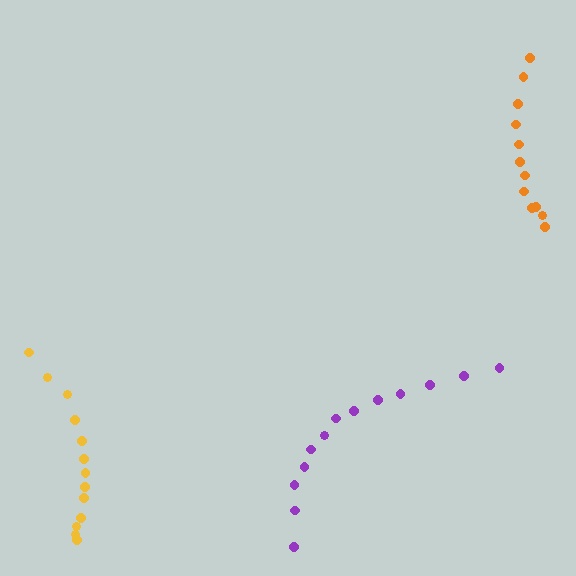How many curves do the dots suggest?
There are 3 distinct paths.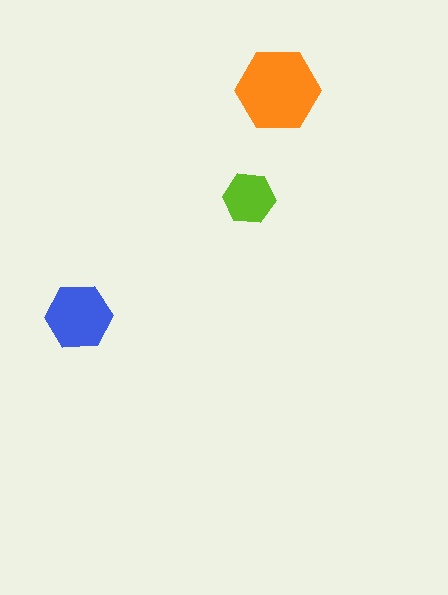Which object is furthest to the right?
The orange hexagon is rightmost.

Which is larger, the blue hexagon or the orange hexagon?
The orange one.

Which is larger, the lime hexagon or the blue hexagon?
The blue one.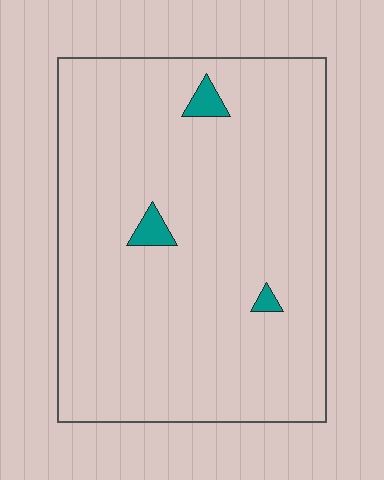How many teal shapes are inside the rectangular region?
3.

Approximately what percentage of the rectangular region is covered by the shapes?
Approximately 5%.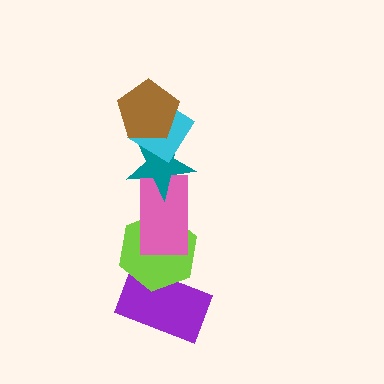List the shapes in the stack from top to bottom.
From top to bottom: the brown pentagon, the cyan diamond, the teal star, the pink rectangle, the lime hexagon, the purple rectangle.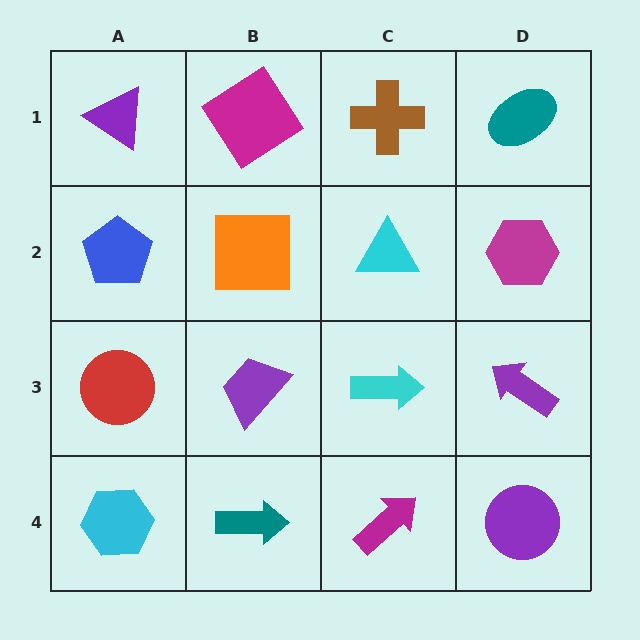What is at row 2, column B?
An orange square.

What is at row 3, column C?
A cyan arrow.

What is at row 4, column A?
A cyan hexagon.